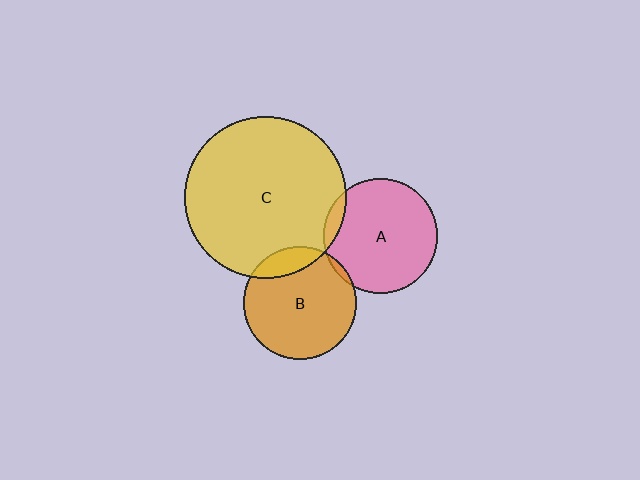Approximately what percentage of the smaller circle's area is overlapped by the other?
Approximately 5%.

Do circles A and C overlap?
Yes.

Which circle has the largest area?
Circle C (yellow).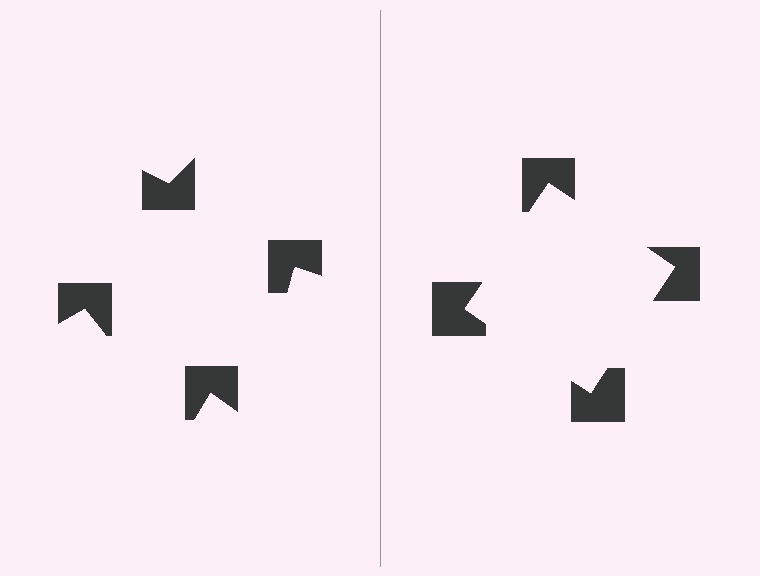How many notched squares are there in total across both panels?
8 — 4 on each side.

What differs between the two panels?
The notched squares are positioned identically on both sides; only the wedge orientations differ. On the right they align to a square; on the left they are misaligned.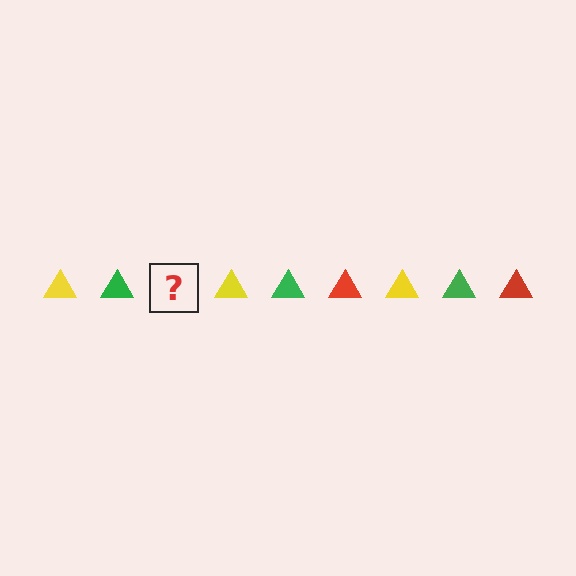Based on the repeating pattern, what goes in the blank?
The blank should be a red triangle.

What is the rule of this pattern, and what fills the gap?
The rule is that the pattern cycles through yellow, green, red triangles. The gap should be filled with a red triangle.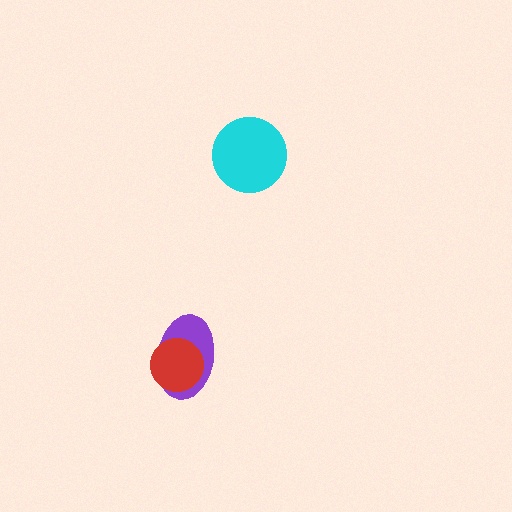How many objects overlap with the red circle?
1 object overlaps with the red circle.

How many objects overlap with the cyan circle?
0 objects overlap with the cyan circle.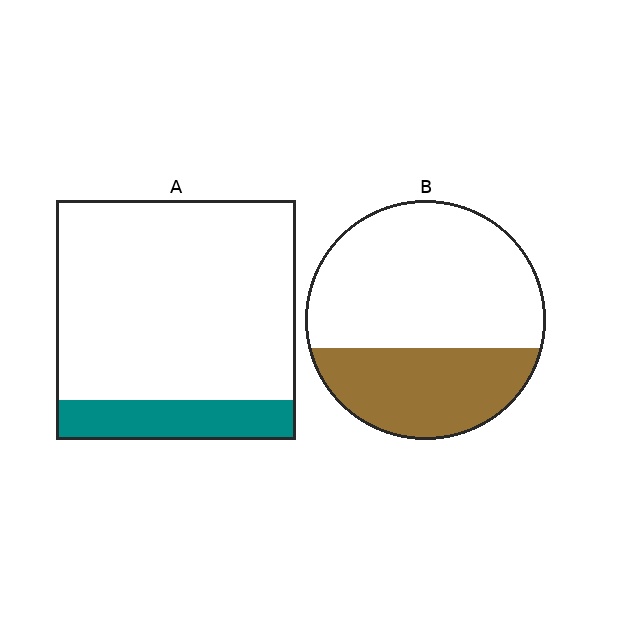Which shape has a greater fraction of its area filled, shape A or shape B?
Shape B.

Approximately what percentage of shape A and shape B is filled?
A is approximately 15% and B is approximately 35%.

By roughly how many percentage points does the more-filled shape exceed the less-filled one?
By roughly 20 percentage points (B over A).